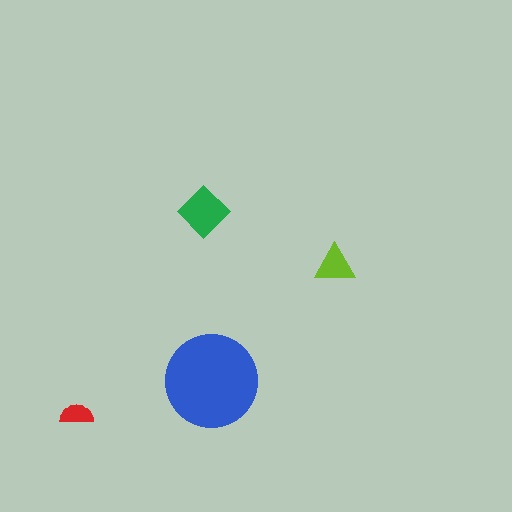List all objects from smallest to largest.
The red semicircle, the lime triangle, the green diamond, the blue circle.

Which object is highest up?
The green diamond is topmost.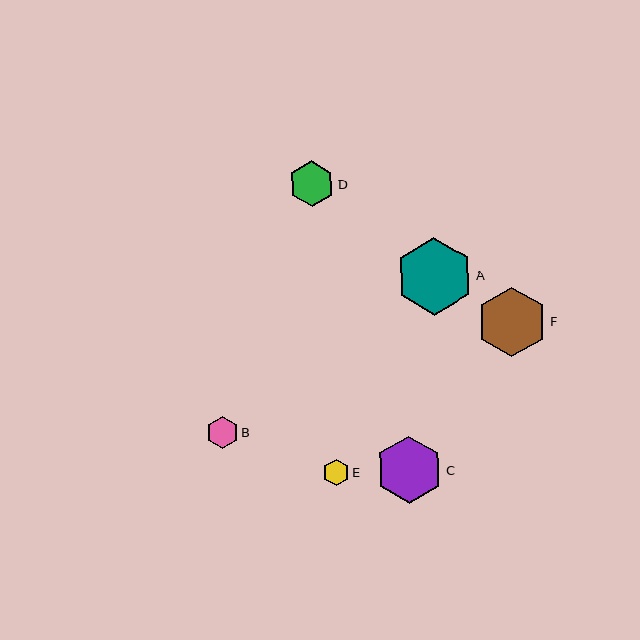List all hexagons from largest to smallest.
From largest to smallest: A, F, C, D, B, E.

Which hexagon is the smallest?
Hexagon E is the smallest with a size of approximately 26 pixels.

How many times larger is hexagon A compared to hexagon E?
Hexagon A is approximately 3.0 times the size of hexagon E.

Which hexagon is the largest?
Hexagon A is the largest with a size of approximately 77 pixels.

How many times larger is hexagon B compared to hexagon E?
Hexagon B is approximately 1.2 times the size of hexagon E.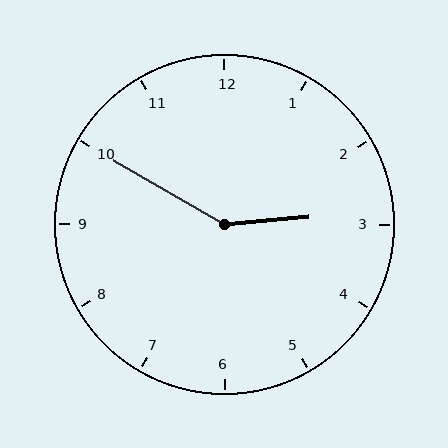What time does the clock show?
2:50.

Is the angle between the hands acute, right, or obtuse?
It is obtuse.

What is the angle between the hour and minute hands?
Approximately 145 degrees.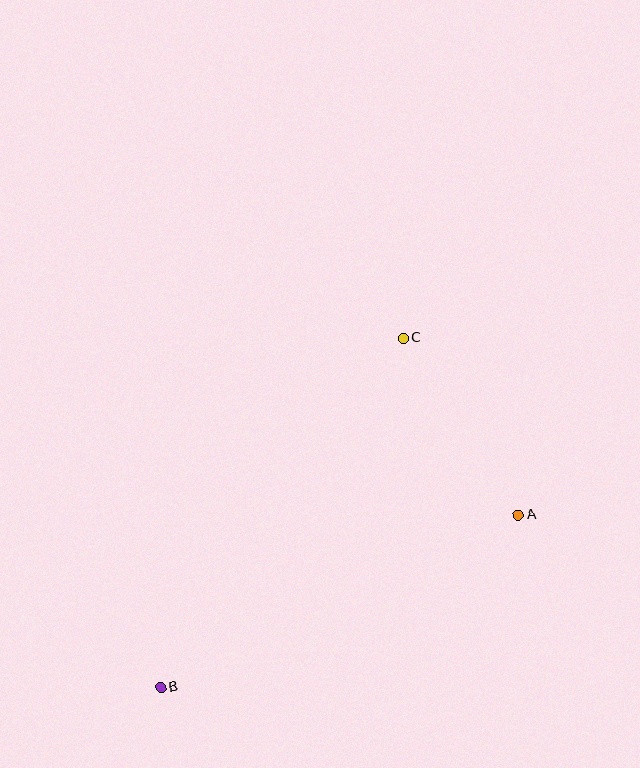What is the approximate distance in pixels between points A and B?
The distance between A and B is approximately 397 pixels.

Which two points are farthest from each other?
Points B and C are farthest from each other.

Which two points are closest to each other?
Points A and C are closest to each other.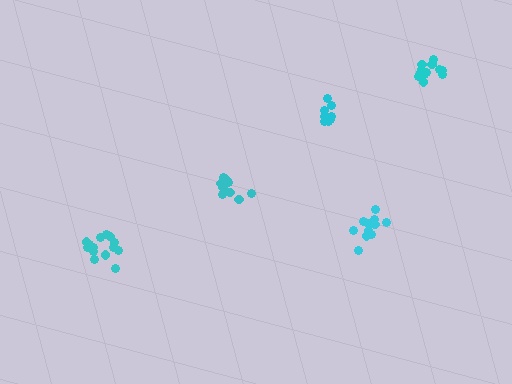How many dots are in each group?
Group 1: 8 dots, Group 2: 12 dots, Group 3: 13 dots, Group 4: 9 dots, Group 5: 14 dots (56 total).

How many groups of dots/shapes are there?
There are 5 groups.